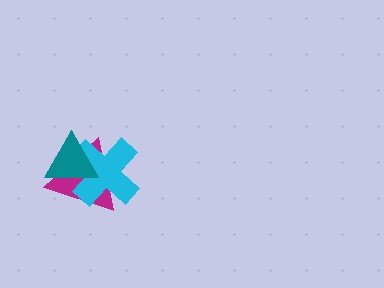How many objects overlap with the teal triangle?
2 objects overlap with the teal triangle.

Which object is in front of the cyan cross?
The teal triangle is in front of the cyan cross.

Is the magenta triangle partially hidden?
Yes, it is partially covered by another shape.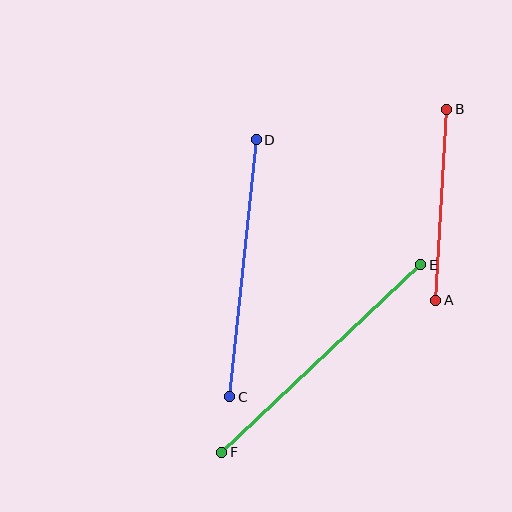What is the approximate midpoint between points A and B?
The midpoint is at approximately (441, 205) pixels.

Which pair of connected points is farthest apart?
Points E and F are farthest apart.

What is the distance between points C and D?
The distance is approximately 258 pixels.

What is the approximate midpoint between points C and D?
The midpoint is at approximately (243, 268) pixels.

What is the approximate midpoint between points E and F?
The midpoint is at approximately (321, 359) pixels.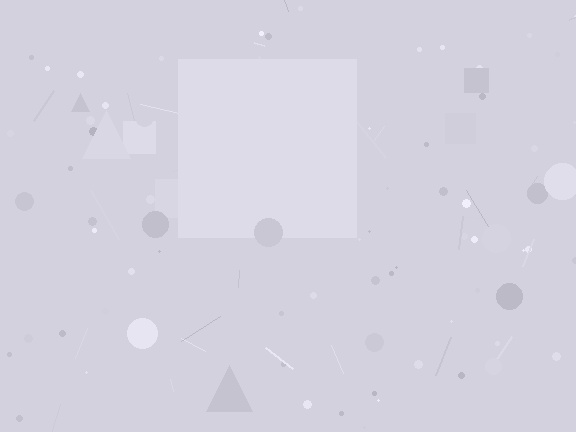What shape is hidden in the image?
A square is hidden in the image.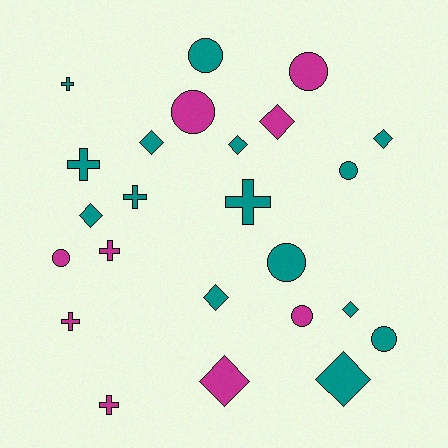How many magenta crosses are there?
There are 3 magenta crosses.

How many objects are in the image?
There are 24 objects.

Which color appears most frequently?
Teal, with 15 objects.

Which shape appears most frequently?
Diamond, with 9 objects.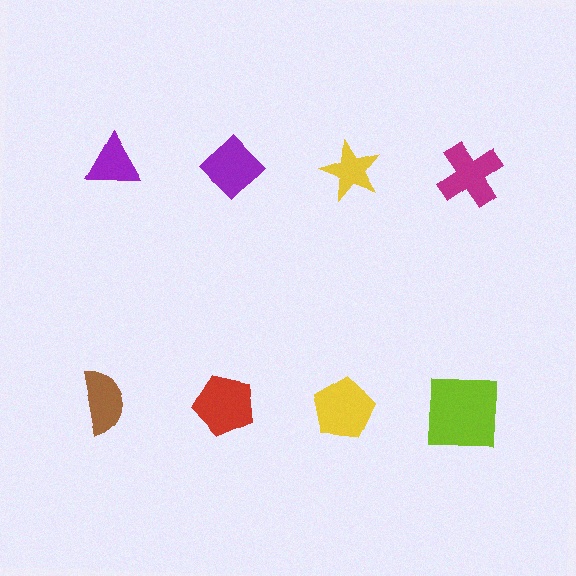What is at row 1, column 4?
A magenta cross.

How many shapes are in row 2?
4 shapes.